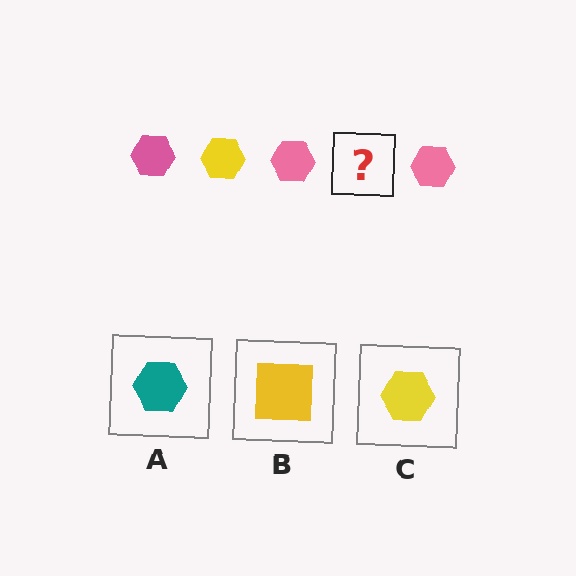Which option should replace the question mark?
Option C.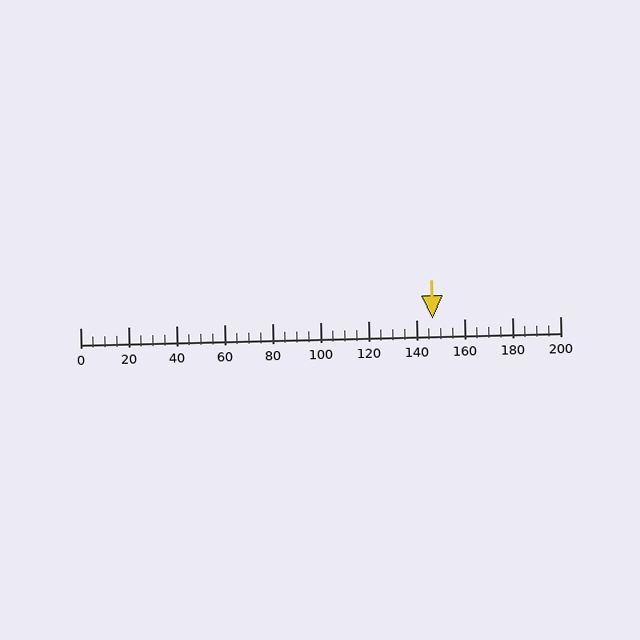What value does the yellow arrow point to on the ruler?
The yellow arrow points to approximately 147.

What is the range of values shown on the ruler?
The ruler shows values from 0 to 200.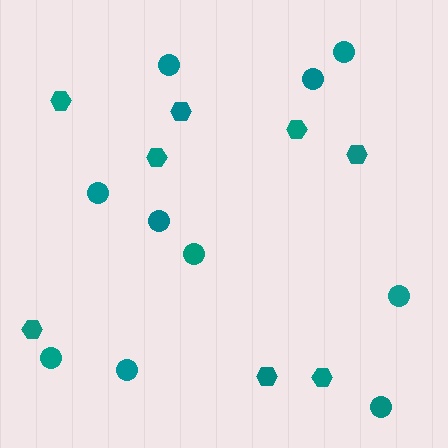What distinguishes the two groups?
There are 2 groups: one group of hexagons (8) and one group of circles (10).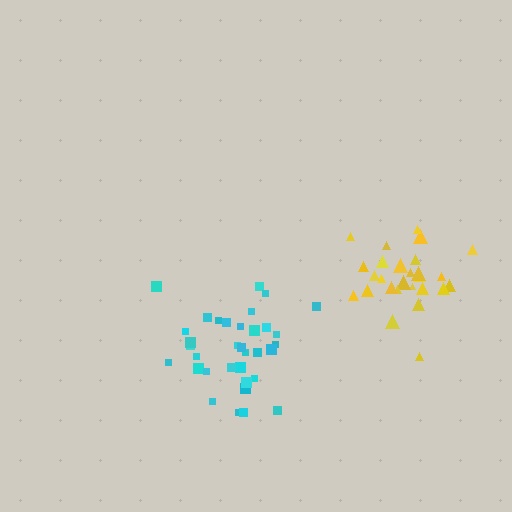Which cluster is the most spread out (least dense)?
Cyan.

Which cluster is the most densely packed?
Yellow.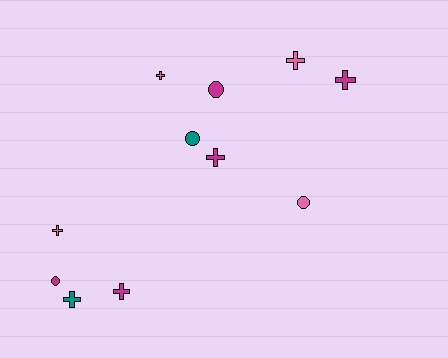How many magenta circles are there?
There are 2 magenta circles.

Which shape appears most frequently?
Cross, with 7 objects.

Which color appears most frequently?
Magenta, with 5 objects.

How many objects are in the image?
There are 11 objects.